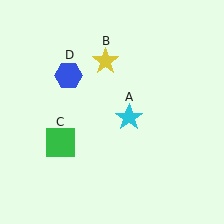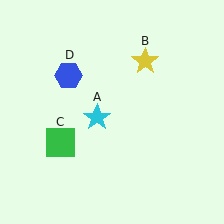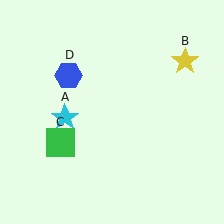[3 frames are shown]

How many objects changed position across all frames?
2 objects changed position: cyan star (object A), yellow star (object B).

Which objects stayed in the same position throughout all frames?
Green square (object C) and blue hexagon (object D) remained stationary.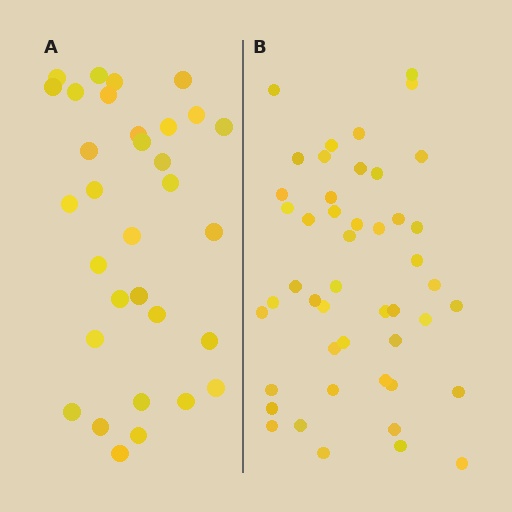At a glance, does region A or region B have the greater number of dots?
Region B (the right region) has more dots.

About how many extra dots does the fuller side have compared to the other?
Region B has approximately 15 more dots than region A.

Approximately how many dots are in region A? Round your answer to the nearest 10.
About 30 dots. (The exact count is 32, which rounds to 30.)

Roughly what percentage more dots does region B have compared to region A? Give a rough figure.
About 45% more.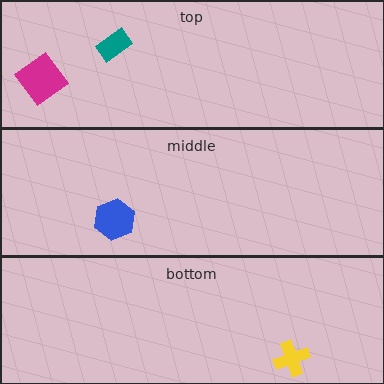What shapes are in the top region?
The teal rectangle, the magenta diamond.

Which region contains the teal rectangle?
The top region.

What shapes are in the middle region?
The blue hexagon.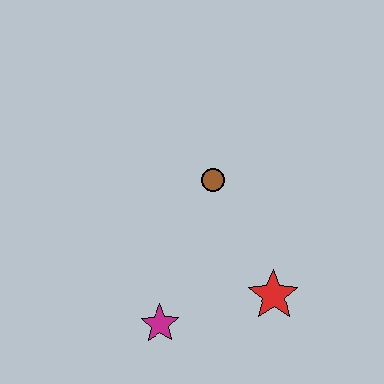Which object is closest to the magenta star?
The red star is closest to the magenta star.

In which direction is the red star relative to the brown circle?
The red star is below the brown circle.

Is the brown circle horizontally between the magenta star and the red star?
Yes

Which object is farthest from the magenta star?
The brown circle is farthest from the magenta star.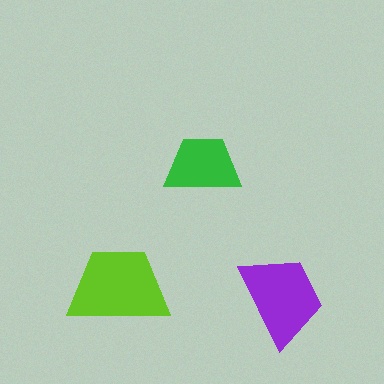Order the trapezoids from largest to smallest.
the lime one, the purple one, the green one.